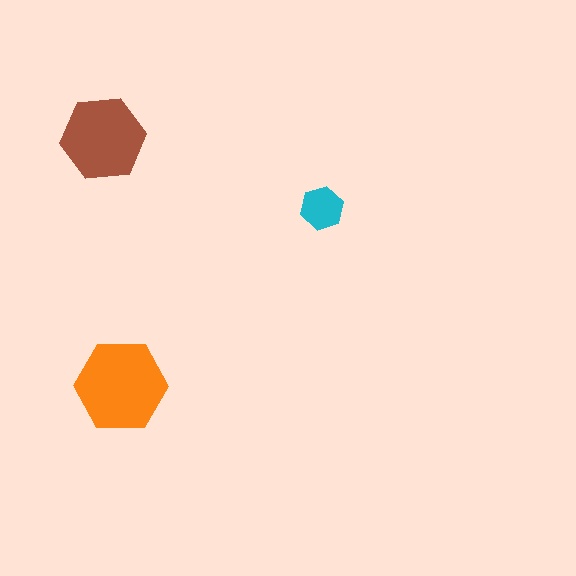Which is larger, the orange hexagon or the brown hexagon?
The orange one.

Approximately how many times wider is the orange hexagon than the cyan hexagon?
About 2 times wider.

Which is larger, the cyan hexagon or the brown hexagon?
The brown one.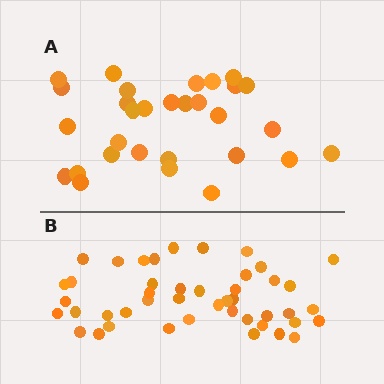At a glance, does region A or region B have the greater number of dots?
Region B (the bottom region) has more dots.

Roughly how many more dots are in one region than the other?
Region B has approximately 15 more dots than region A.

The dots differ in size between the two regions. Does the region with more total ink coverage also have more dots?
No. Region A has more total ink coverage because its dots are larger, but region B actually contains more individual dots. Total area can be misleading — the number of items is what matters here.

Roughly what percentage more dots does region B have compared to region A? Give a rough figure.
About 50% more.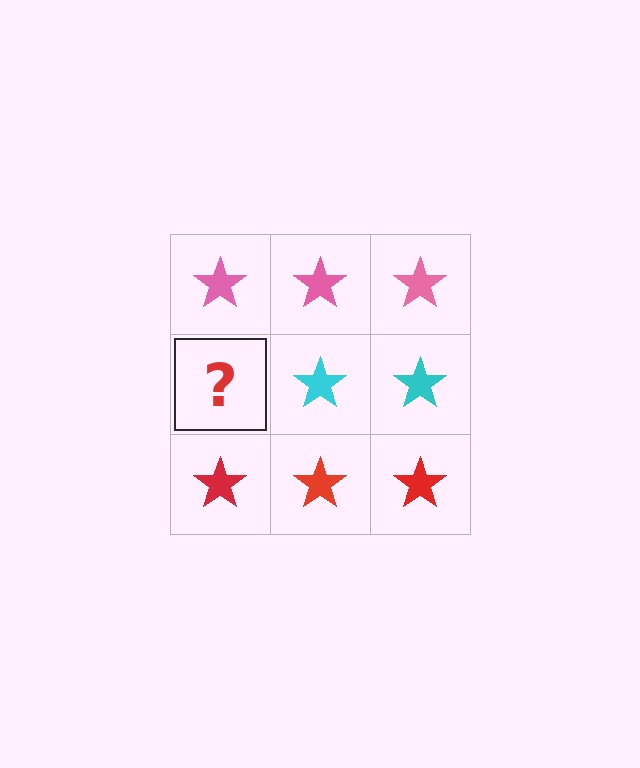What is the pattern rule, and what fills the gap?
The rule is that each row has a consistent color. The gap should be filled with a cyan star.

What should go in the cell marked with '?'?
The missing cell should contain a cyan star.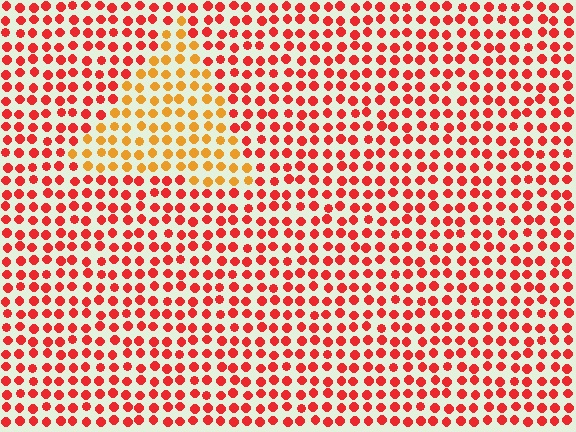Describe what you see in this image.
The image is filled with small red elements in a uniform arrangement. A triangle-shaped region is visible where the elements are tinted to a slightly different hue, forming a subtle color boundary.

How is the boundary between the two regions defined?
The boundary is defined purely by a slight shift in hue (about 38 degrees). Spacing, size, and orientation are identical on both sides.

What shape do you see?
I see a triangle.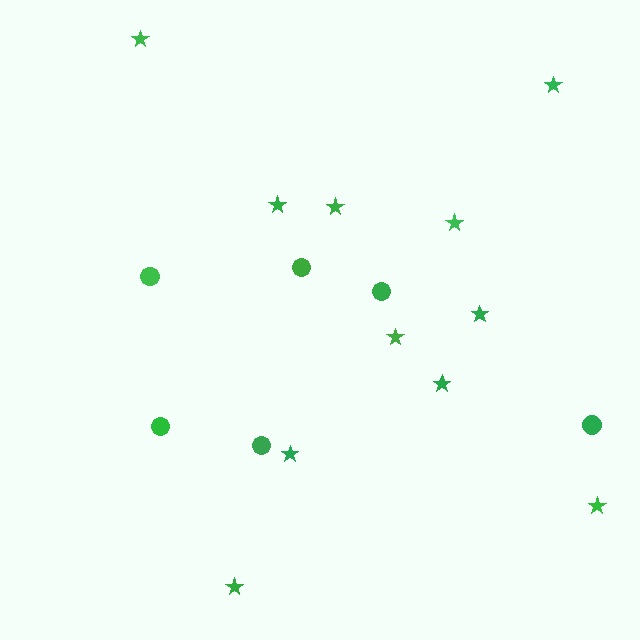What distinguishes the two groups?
There are 2 groups: one group of circles (6) and one group of stars (11).